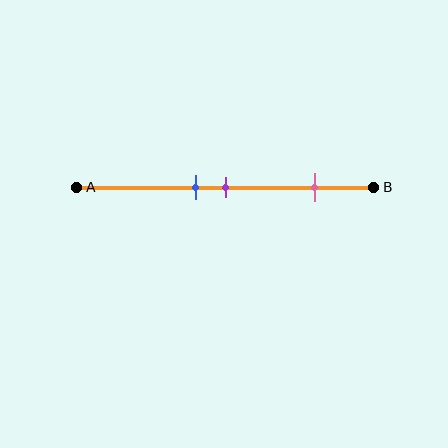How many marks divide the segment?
There are 3 marks dividing the segment.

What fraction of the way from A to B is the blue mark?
The blue mark is approximately 40% (0.4) of the way from A to B.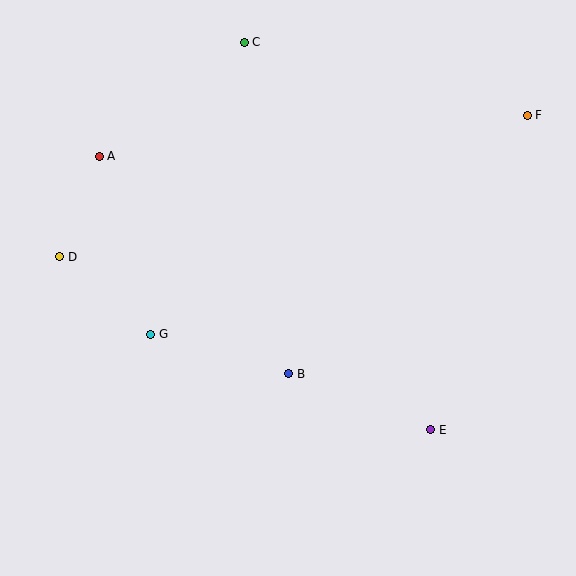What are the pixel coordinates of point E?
Point E is at (431, 430).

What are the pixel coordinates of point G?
Point G is at (151, 334).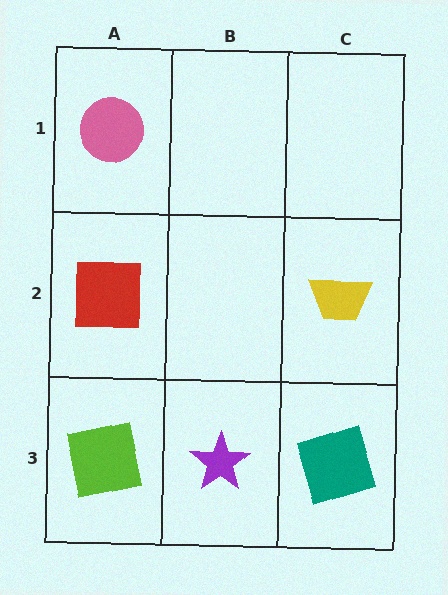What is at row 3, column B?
A purple star.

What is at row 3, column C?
A teal square.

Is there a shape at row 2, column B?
No, that cell is empty.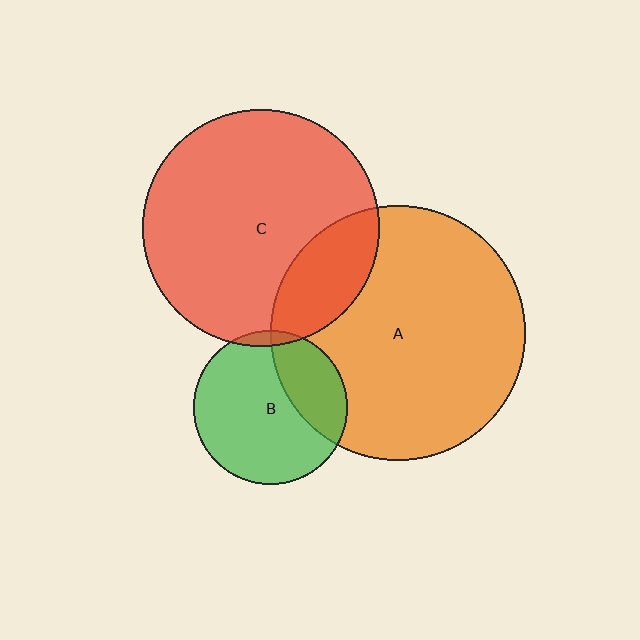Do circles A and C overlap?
Yes.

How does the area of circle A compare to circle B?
Approximately 2.7 times.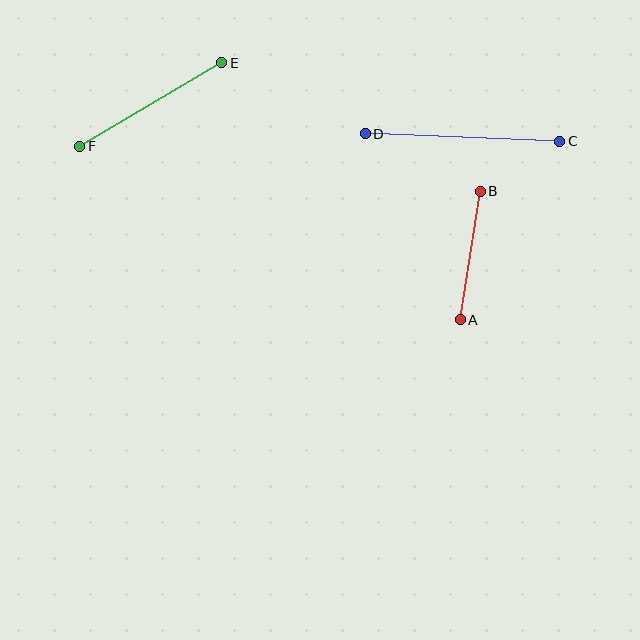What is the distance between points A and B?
The distance is approximately 130 pixels.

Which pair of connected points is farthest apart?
Points C and D are farthest apart.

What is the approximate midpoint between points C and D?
The midpoint is at approximately (462, 137) pixels.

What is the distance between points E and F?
The distance is approximately 165 pixels.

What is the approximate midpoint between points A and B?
The midpoint is at approximately (470, 256) pixels.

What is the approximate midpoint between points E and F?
The midpoint is at approximately (151, 105) pixels.